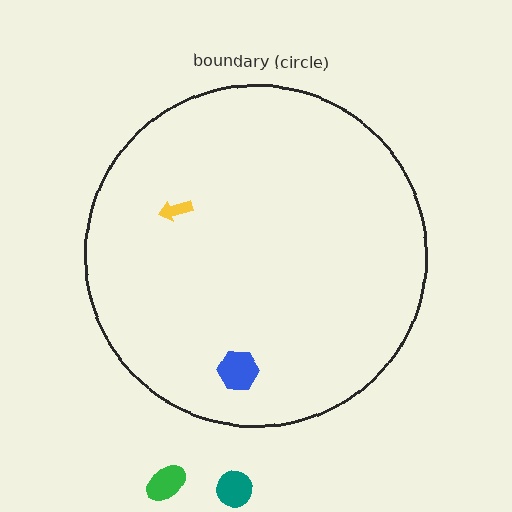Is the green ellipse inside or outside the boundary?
Outside.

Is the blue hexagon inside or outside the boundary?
Inside.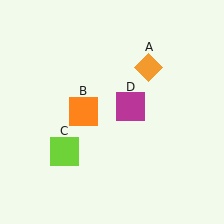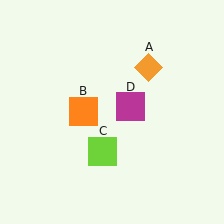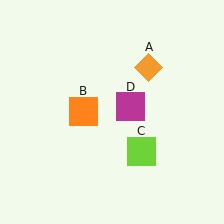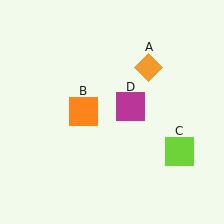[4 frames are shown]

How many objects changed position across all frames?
1 object changed position: lime square (object C).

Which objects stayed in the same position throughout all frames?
Orange diamond (object A) and orange square (object B) and magenta square (object D) remained stationary.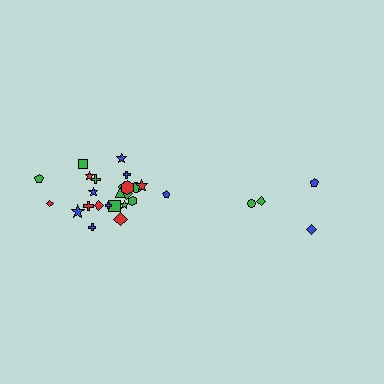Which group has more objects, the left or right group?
The left group.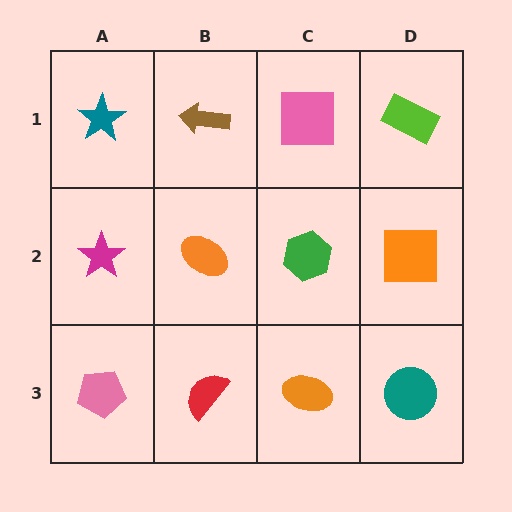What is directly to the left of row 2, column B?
A magenta star.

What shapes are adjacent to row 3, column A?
A magenta star (row 2, column A), a red semicircle (row 3, column B).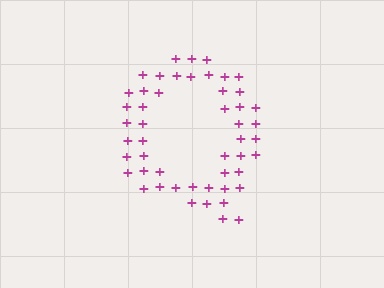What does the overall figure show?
The overall figure shows the letter Q.